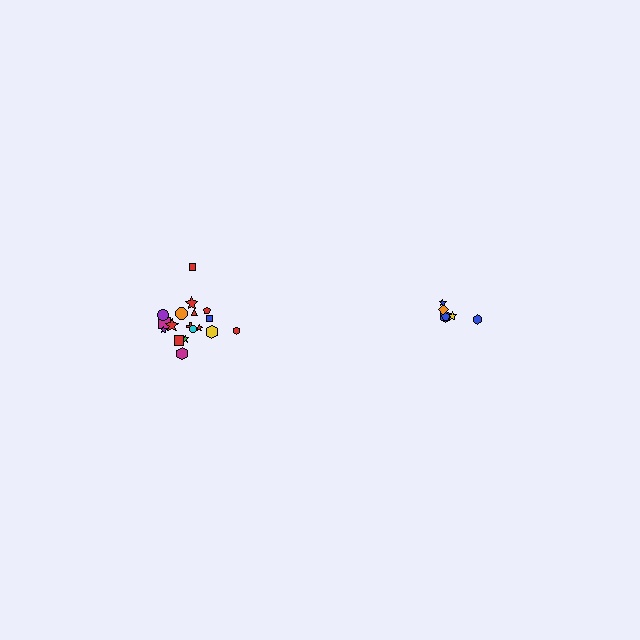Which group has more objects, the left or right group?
The left group.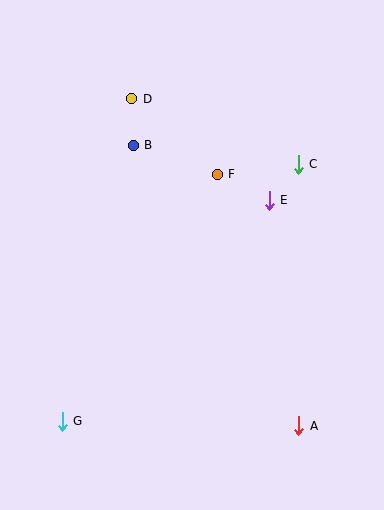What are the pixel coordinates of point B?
Point B is at (133, 145).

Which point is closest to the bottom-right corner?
Point A is closest to the bottom-right corner.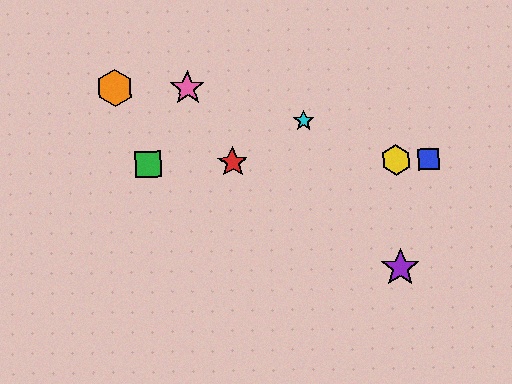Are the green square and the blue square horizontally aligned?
Yes, both are at y≈164.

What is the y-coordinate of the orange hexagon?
The orange hexagon is at y≈88.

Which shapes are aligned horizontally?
The red star, the blue square, the green square, the yellow hexagon are aligned horizontally.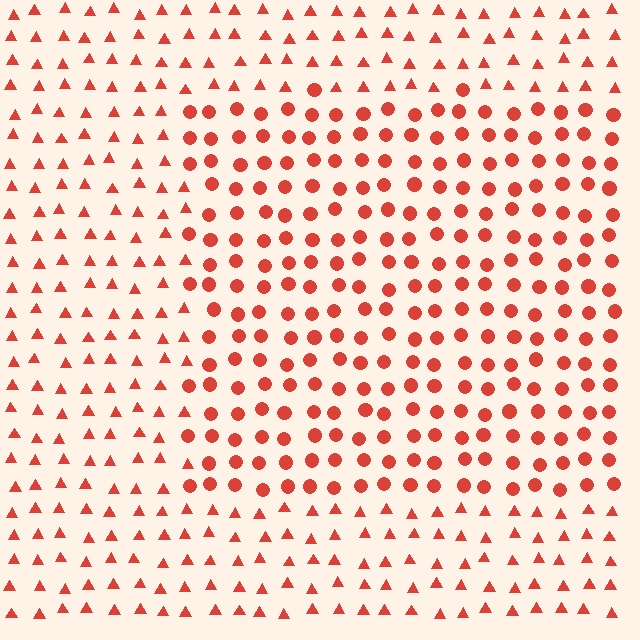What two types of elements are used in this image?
The image uses circles inside the rectangle region and triangles outside it.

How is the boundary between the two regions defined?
The boundary is defined by a change in element shape: circles inside vs. triangles outside. All elements share the same color and spacing.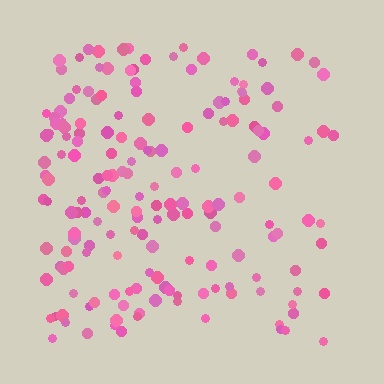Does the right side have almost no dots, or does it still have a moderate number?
Still a moderate number, just noticeably fewer than the left.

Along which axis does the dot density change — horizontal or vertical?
Horizontal.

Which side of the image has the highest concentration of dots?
The left.